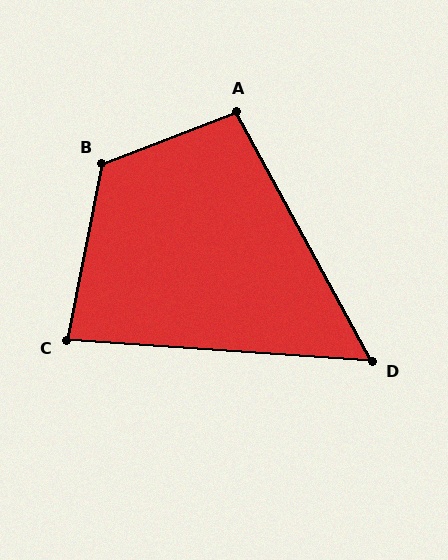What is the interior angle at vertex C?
Approximately 83 degrees (acute).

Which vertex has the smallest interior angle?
D, at approximately 58 degrees.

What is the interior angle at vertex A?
Approximately 97 degrees (obtuse).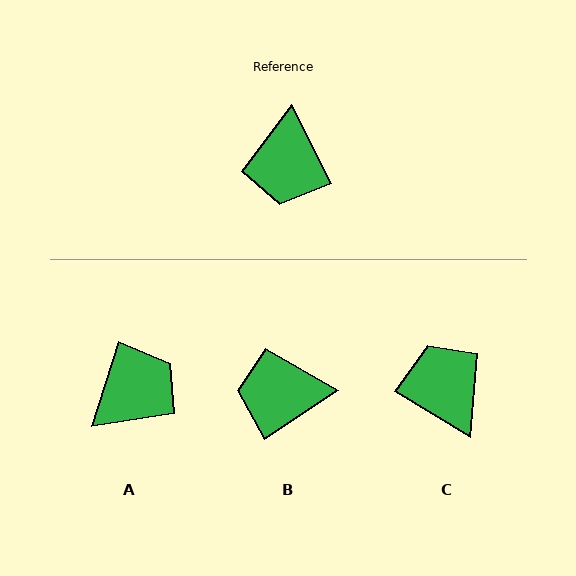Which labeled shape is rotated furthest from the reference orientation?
C, about 148 degrees away.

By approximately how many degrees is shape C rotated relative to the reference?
Approximately 148 degrees clockwise.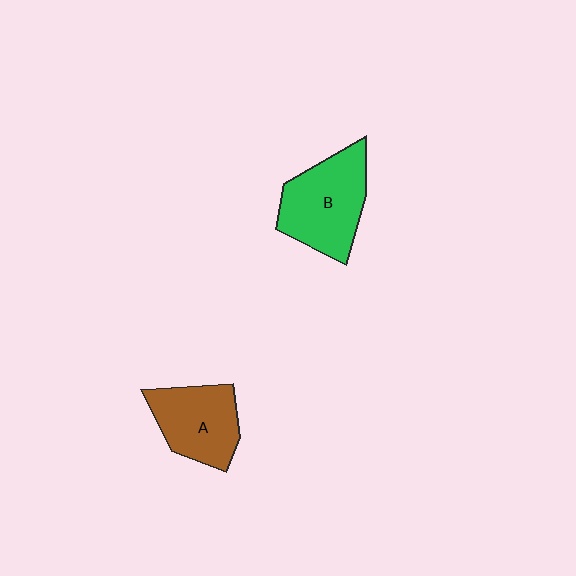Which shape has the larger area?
Shape B (green).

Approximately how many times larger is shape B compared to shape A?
Approximately 1.2 times.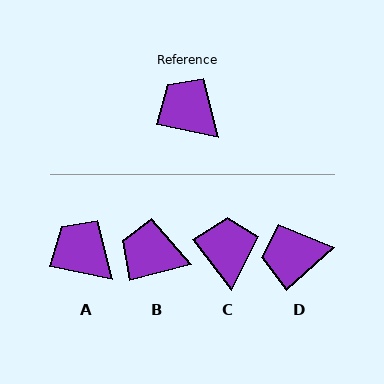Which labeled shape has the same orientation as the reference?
A.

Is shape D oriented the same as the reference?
No, it is off by about 53 degrees.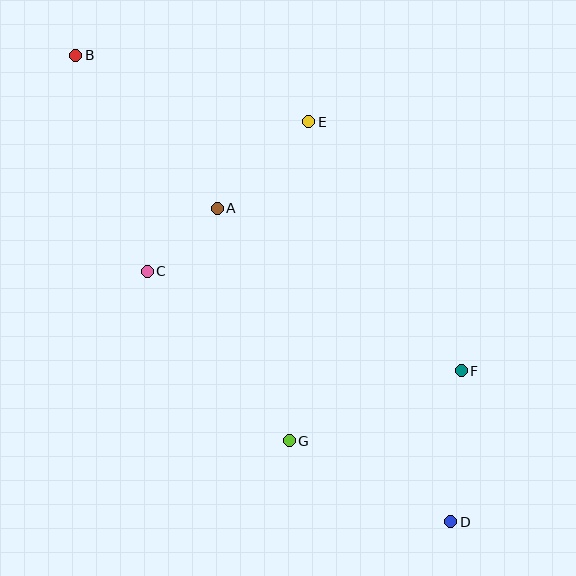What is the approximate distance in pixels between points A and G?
The distance between A and G is approximately 243 pixels.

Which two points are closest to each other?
Points A and C are closest to each other.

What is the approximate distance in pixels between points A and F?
The distance between A and F is approximately 293 pixels.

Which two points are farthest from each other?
Points B and D are farthest from each other.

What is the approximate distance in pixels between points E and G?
The distance between E and G is approximately 320 pixels.